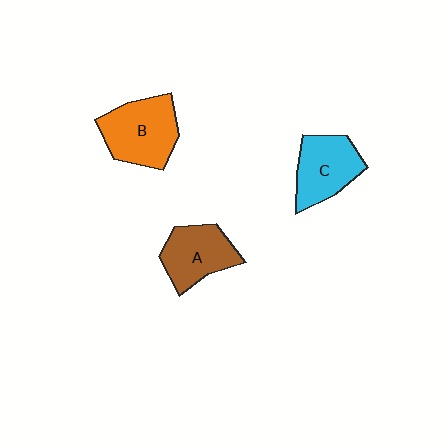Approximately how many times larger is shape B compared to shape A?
Approximately 1.2 times.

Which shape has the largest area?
Shape B (orange).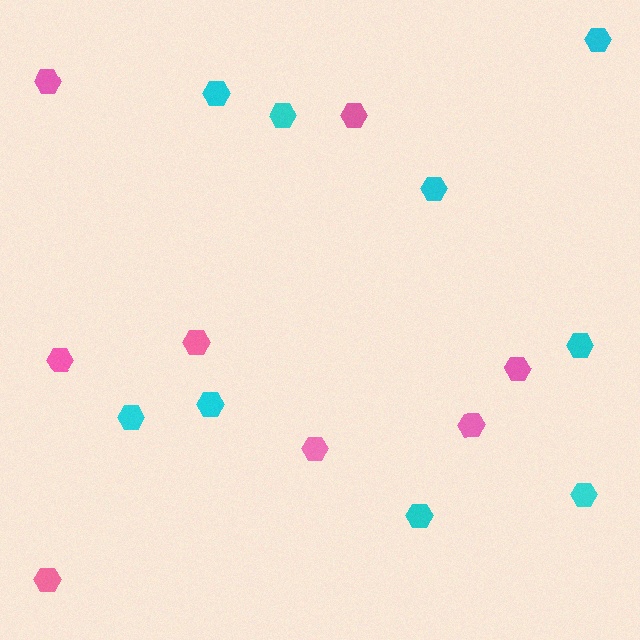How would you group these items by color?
There are 2 groups: one group of cyan hexagons (9) and one group of pink hexagons (8).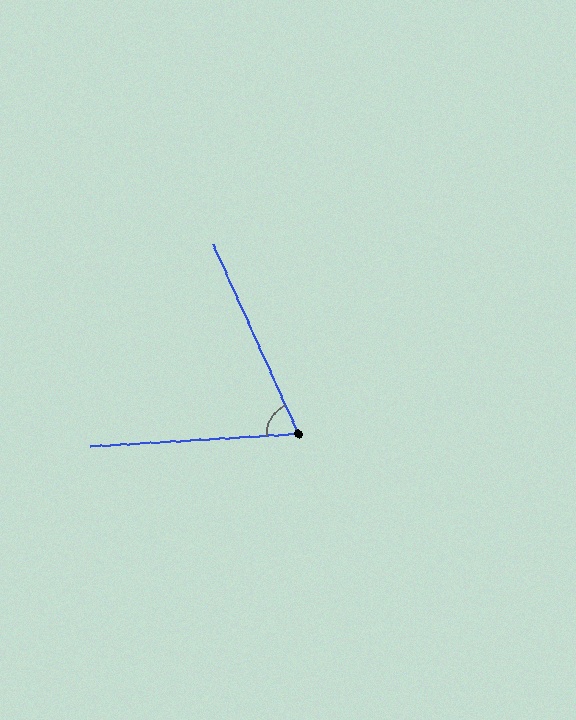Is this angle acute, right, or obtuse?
It is acute.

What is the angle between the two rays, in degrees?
Approximately 69 degrees.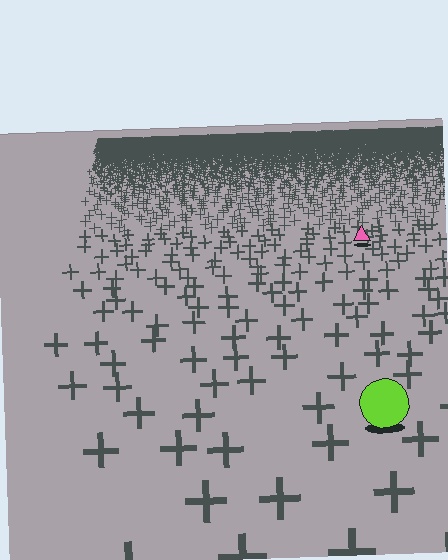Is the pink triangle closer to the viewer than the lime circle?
No. The lime circle is closer — you can tell from the texture gradient: the ground texture is coarser near it.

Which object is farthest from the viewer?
The pink triangle is farthest from the viewer. It appears smaller and the ground texture around it is denser.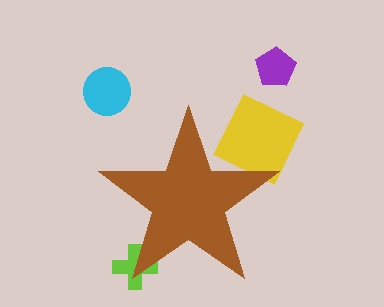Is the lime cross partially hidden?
Yes, the lime cross is partially hidden behind the brown star.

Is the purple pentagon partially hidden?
No, the purple pentagon is fully visible.